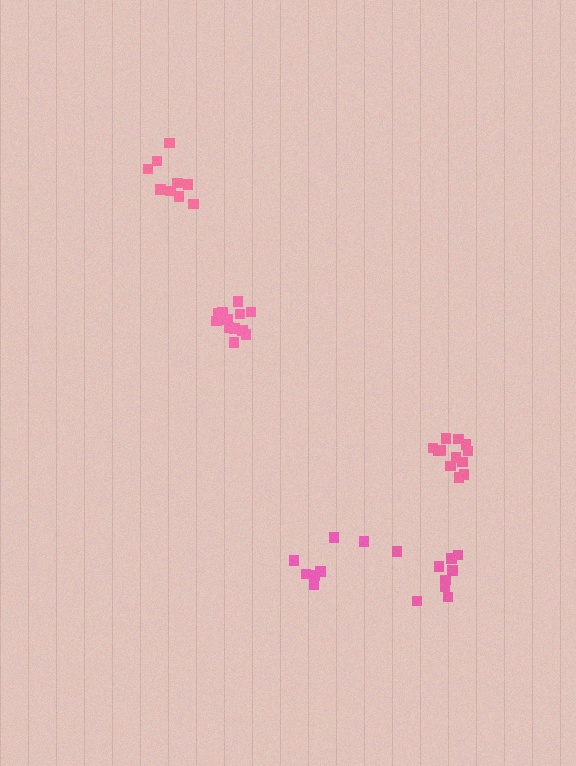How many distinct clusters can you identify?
There are 5 distinct clusters.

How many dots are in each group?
Group 1: 12 dots, Group 2: 9 dots, Group 3: 9 dots, Group 4: 7 dots, Group 5: 12 dots (49 total).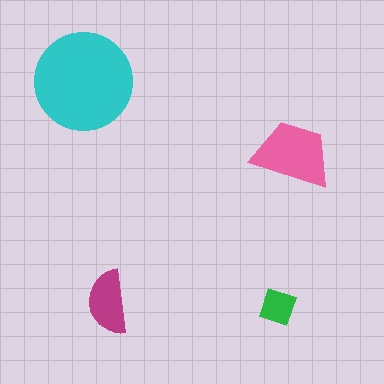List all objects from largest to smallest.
The cyan circle, the pink trapezoid, the magenta semicircle, the green diamond.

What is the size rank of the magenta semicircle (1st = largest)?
3rd.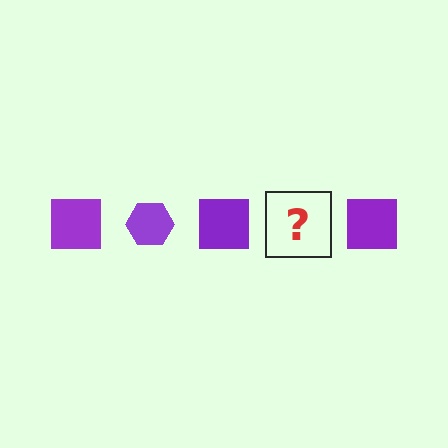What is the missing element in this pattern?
The missing element is a purple hexagon.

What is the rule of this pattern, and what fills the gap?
The rule is that the pattern cycles through square, hexagon shapes in purple. The gap should be filled with a purple hexagon.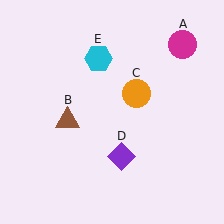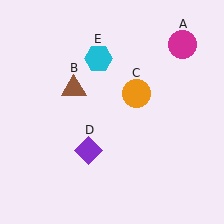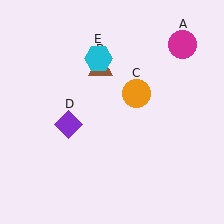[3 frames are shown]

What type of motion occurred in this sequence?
The brown triangle (object B), purple diamond (object D) rotated clockwise around the center of the scene.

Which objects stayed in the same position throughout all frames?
Magenta circle (object A) and orange circle (object C) and cyan hexagon (object E) remained stationary.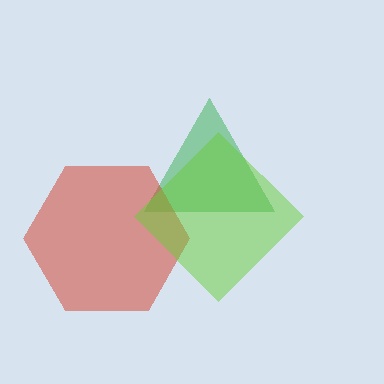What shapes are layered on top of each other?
The layered shapes are: a green triangle, a red hexagon, a lime diamond.